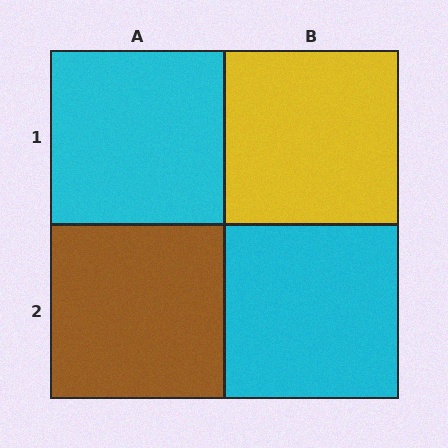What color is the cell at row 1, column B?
Yellow.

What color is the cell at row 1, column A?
Cyan.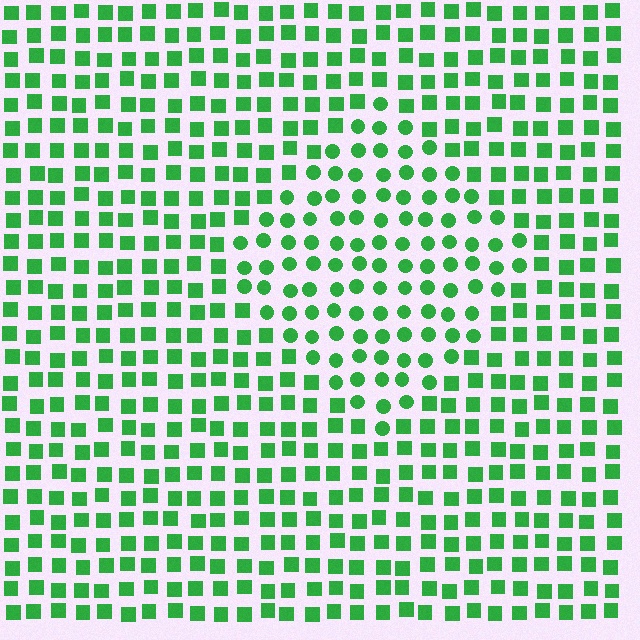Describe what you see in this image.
The image is filled with small green elements arranged in a uniform grid. A diamond-shaped region contains circles, while the surrounding area contains squares. The boundary is defined purely by the change in element shape.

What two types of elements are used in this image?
The image uses circles inside the diamond region and squares outside it.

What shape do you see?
I see a diamond.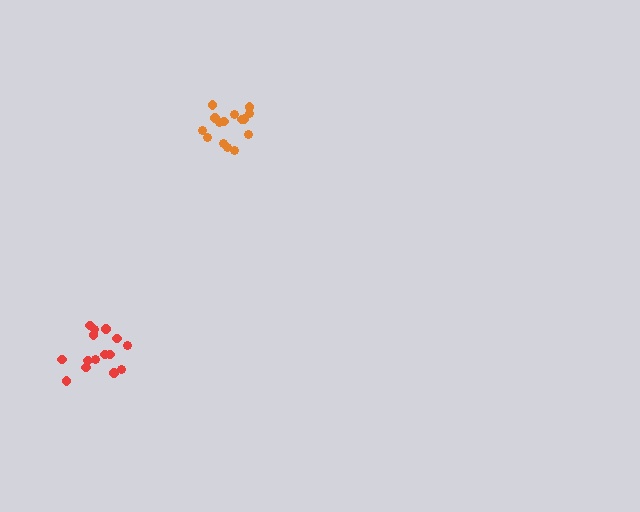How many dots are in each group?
Group 1: 15 dots, Group 2: 15 dots (30 total).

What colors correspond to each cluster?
The clusters are colored: orange, red.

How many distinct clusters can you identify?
There are 2 distinct clusters.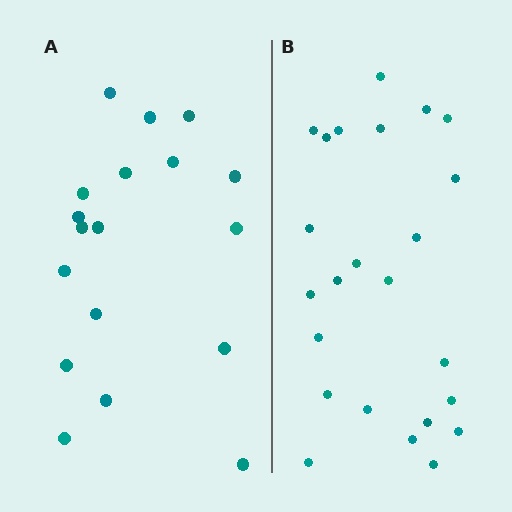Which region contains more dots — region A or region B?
Region B (the right region) has more dots.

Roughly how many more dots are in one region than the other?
Region B has about 6 more dots than region A.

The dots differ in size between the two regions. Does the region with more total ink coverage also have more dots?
No. Region A has more total ink coverage because its dots are larger, but region B actually contains more individual dots. Total area can be misleading — the number of items is what matters here.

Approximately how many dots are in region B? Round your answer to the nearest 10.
About 20 dots. (The exact count is 24, which rounds to 20.)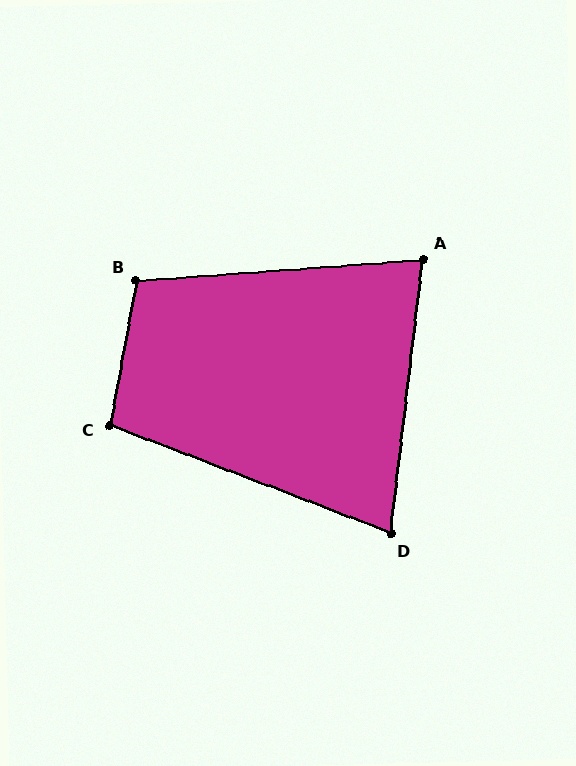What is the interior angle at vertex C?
Approximately 101 degrees (obtuse).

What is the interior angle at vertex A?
Approximately 79 degrees (acute).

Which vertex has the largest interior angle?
B, at approximately 105 degrees.